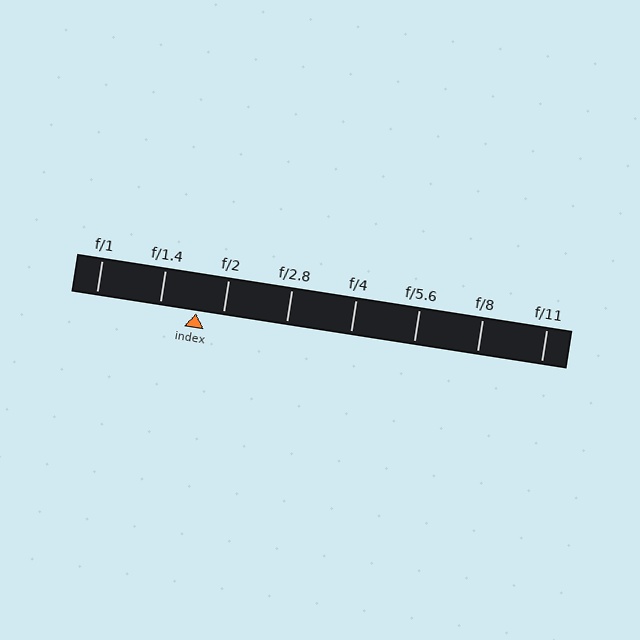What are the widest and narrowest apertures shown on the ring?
The widest aperture shown is f/1 and the narrowest is f/11.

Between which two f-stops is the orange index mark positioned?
The index mark is between f/1.4 and f/2.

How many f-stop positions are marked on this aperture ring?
There are 8 f-stop positions marked.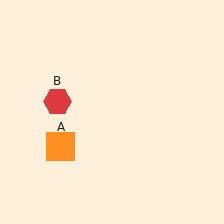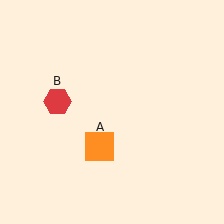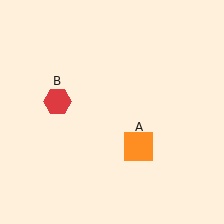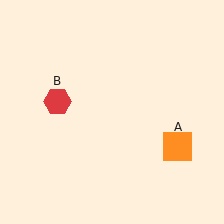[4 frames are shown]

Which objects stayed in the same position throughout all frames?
Red hexagon (object B) remained stationary.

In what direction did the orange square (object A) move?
The orange square (object A) moved right.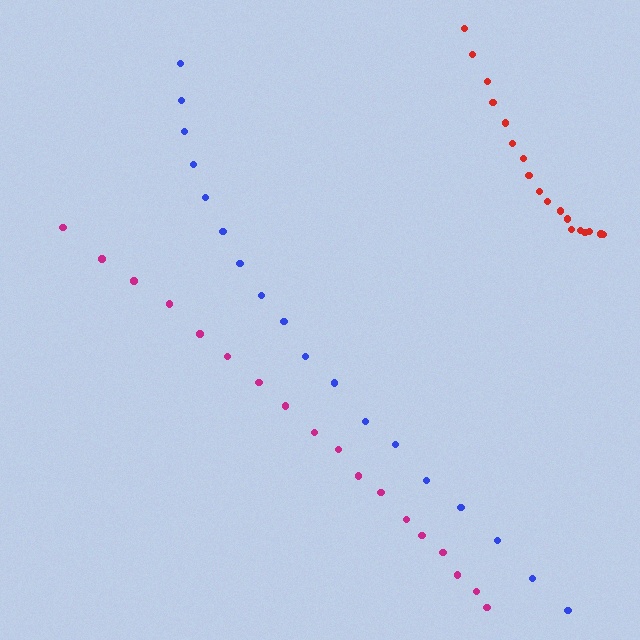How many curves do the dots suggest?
There are 3 distinct paths.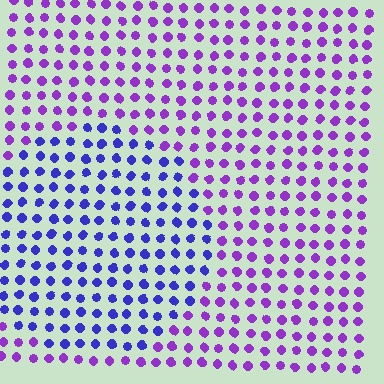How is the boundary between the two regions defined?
The boundary is defined purely by a slight shift in hue (about 37 degrees). Spacing, size, and orientation are identical on both sides.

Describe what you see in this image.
The image is filled with small purple elements in a uniform arrangement. A circle-shaped region is visible where the elements are tinted to a slightly different hue, forming a subtle color boundary.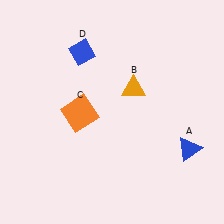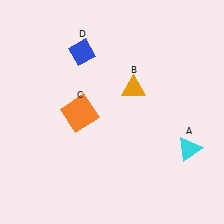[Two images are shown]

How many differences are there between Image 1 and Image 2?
There is 1 difference between the two images.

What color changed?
The triangle (A) changed from blue in Image 1 to cyan in Image 2.